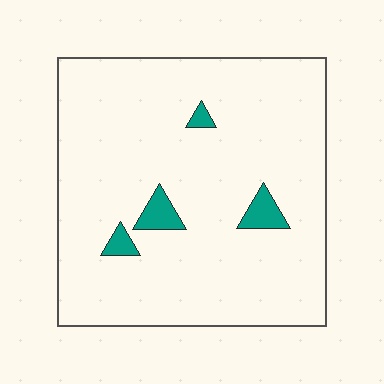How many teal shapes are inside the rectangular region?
4.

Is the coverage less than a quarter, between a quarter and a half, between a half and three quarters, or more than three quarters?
Less than a quarter.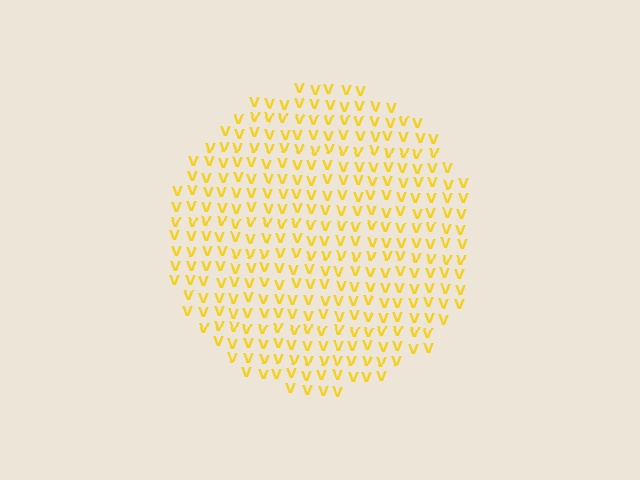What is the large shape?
The large shape is a circle.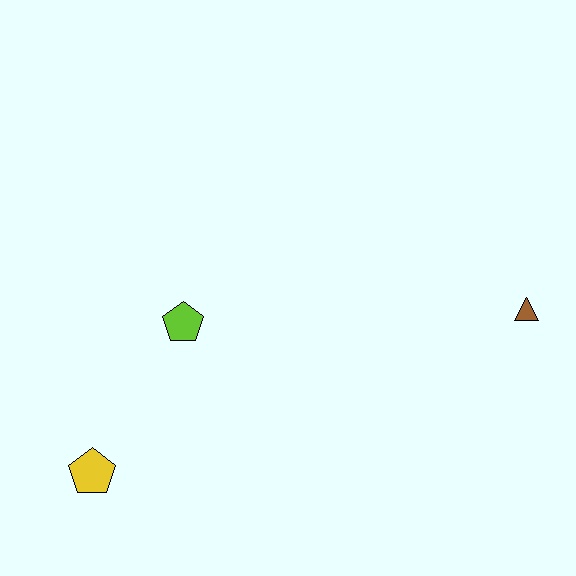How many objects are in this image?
There are 3 objects.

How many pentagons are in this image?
There are 2 pentagons.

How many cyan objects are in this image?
There are no cyan objects.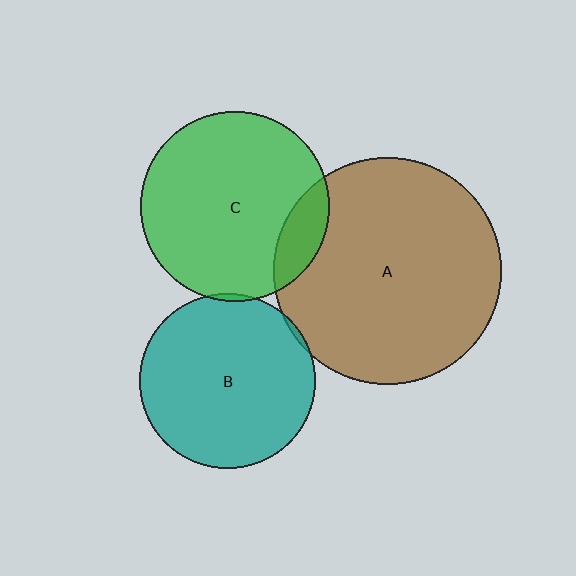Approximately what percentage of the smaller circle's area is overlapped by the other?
Approximately 5%.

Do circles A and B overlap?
Yes.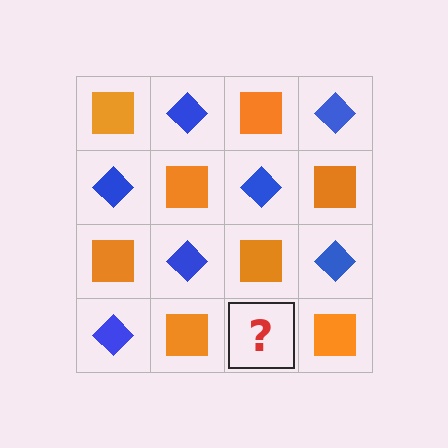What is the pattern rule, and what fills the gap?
The rule is that it alternates orange square and blue diamond in a checkerboard pattern. The gap should be filled with a blue diamond.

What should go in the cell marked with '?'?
The missing cell should contain a blue diamond.